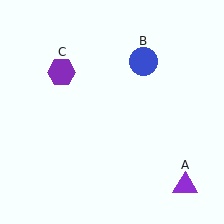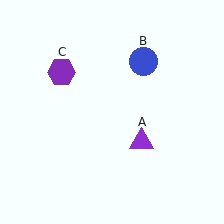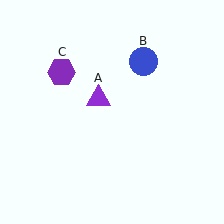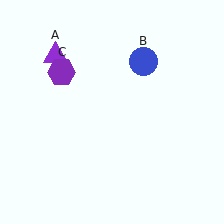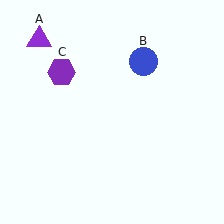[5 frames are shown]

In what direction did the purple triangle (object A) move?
The purple triangle (object A) moved up and to the left.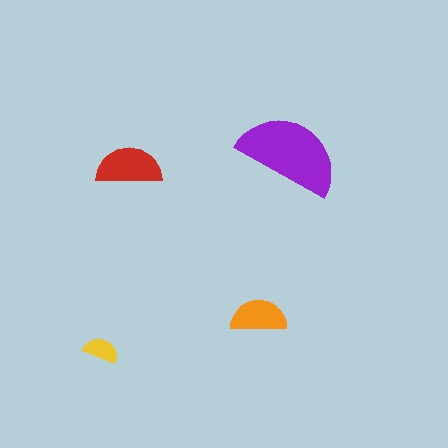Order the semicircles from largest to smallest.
the purple one, the red one, the orange one, the yellow one.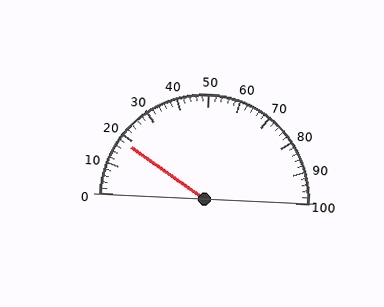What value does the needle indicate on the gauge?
The needle indicates approximately 18.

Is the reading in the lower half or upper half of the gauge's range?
The reading is in the lower half of the range (0 to 100).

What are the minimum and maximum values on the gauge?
The gauge ranges from 0 to 100.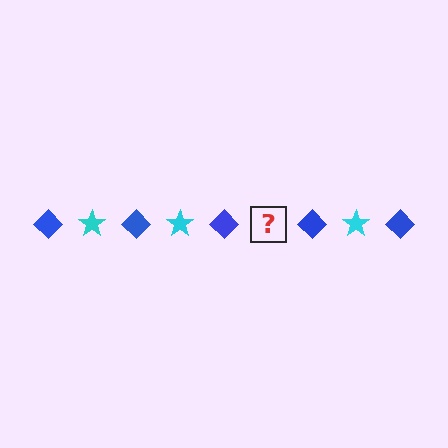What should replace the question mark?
The question mark should be replaced with a cyan star.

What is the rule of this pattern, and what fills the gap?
The rule is that the pattern alternates between blue diamond and cyan star. The gap should be filled with a cyan star.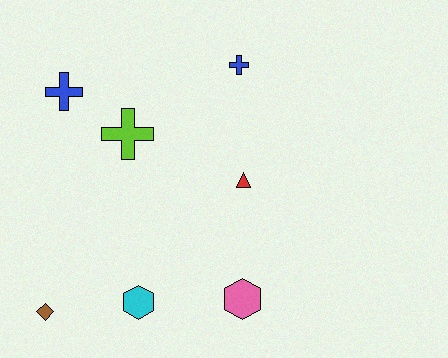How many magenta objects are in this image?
There are no magenta objects.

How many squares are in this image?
There are no squares.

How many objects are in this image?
There are 7 objects.